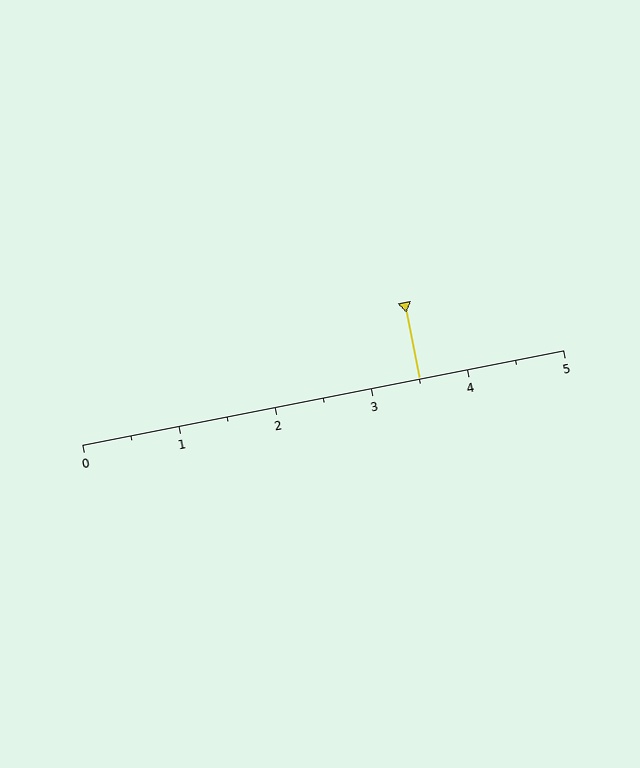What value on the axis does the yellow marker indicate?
The marker indicates approximately 3.5.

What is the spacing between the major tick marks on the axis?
The major ticks are spaced 1 apart.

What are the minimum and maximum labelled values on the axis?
The axis runs from 0 to 5.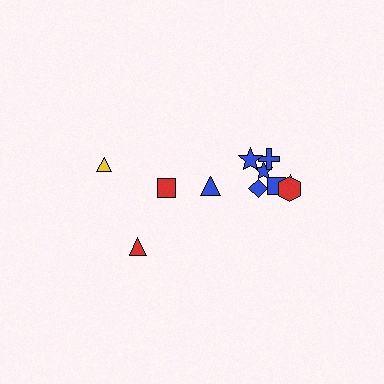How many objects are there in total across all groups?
There are 11 objects.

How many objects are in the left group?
There are 3 objects.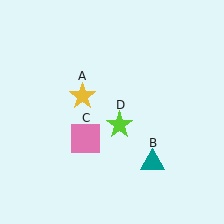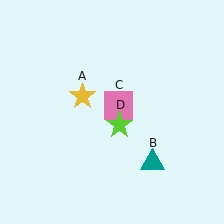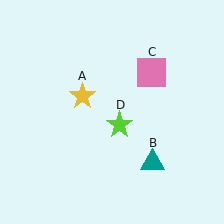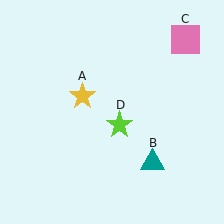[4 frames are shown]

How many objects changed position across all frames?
1 object changed position: pink square (object C).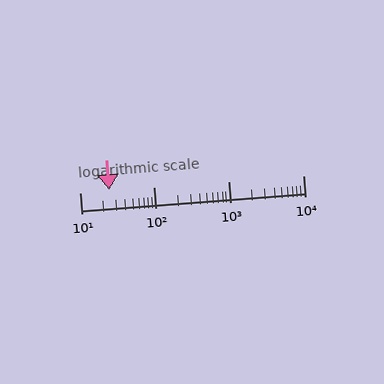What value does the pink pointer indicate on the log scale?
The pointer indicates approximately 25.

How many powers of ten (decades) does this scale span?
The scale spans 3 decades, from 10 to 10000.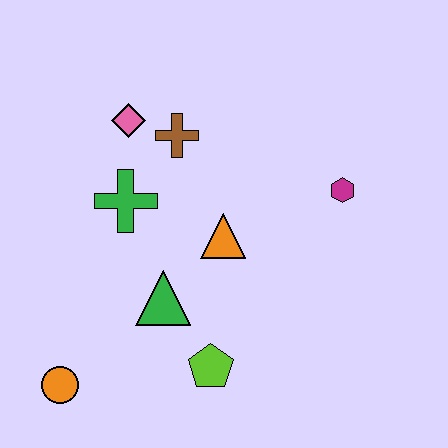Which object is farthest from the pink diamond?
The orange circle is farthest from the pink diamond.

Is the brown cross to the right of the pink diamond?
Yes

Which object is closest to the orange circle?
The green triangle is closest to the orange circle.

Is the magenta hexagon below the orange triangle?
No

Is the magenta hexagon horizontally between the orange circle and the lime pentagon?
No